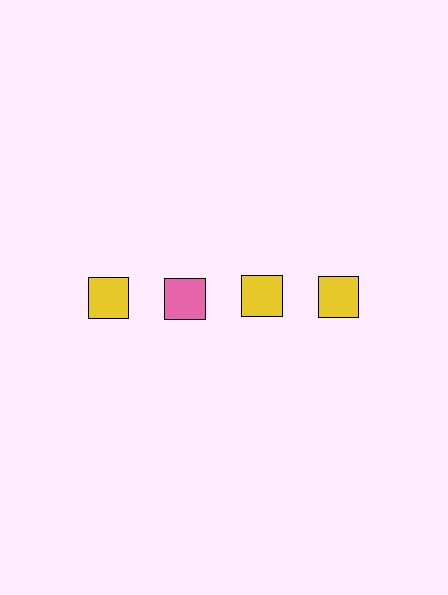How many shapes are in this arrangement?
There are 4 shapes arranged in a grid pattern.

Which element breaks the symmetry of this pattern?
The pink square in the top row, second from left column breaks the symmetry. All other shapes are yellow squares.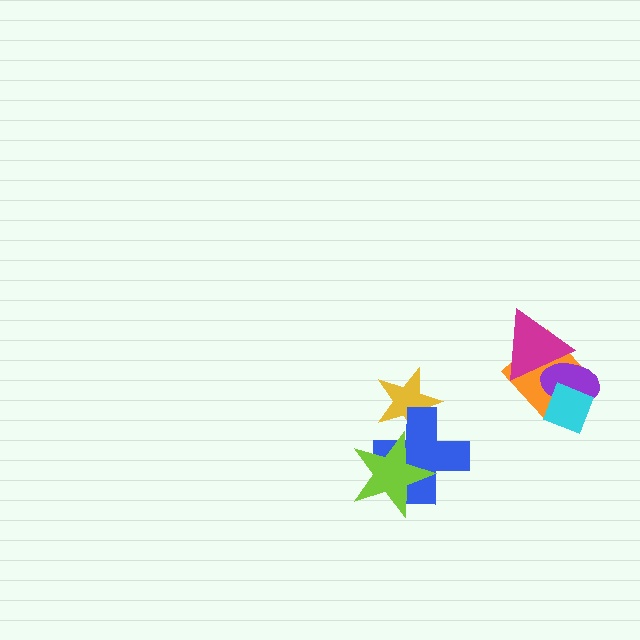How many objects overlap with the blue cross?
2 objects overlap with the blue cross.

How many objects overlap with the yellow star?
1 object overlaps with the yellow star.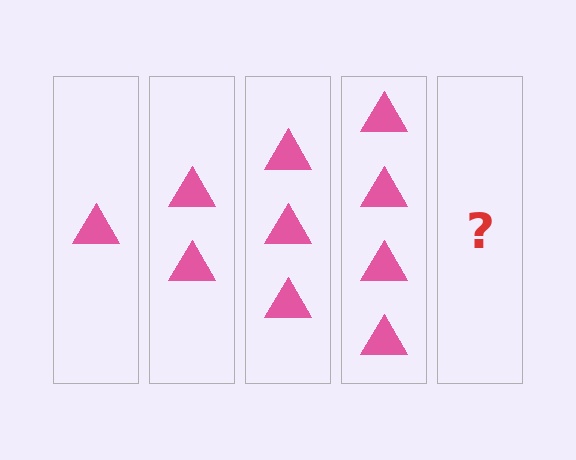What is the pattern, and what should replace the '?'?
The pattern is that each step adds one more triangle. The '?' should be 5 triangles.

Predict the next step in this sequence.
The next step is 5 triangles.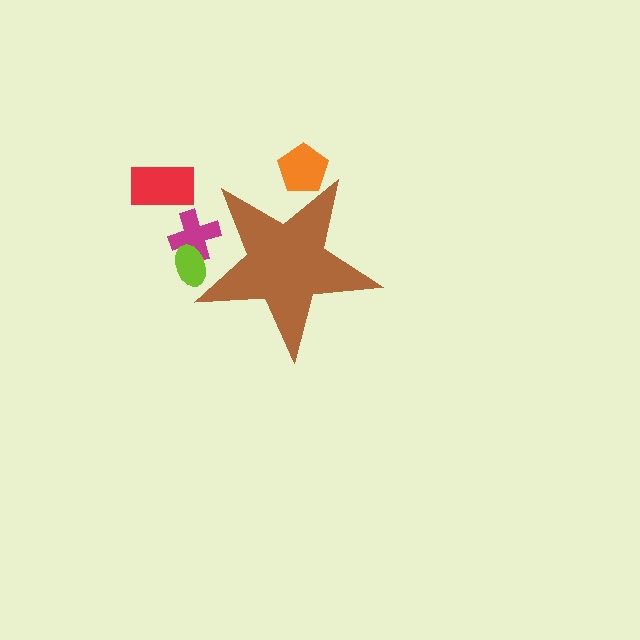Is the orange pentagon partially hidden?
Yes, the orange pentagon is partially hidden behind the brown star.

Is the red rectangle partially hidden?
No, the red rectangle is fully visible.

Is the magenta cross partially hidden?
Yes, the magenta cross is partially hidden behind the brown star.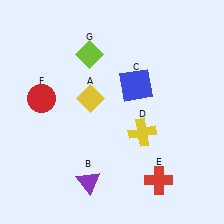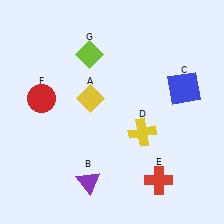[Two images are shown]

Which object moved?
The blue square (C) moved right.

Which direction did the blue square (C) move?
The blue square (C) moved right.